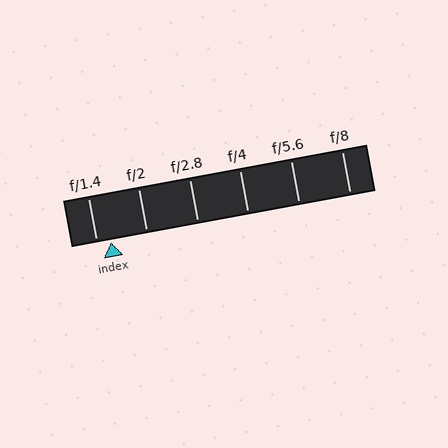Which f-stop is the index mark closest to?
The index mark is closest to f/1.4.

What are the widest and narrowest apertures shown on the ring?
The widest aperture shown is f/1.4 and the narrowest is f/8.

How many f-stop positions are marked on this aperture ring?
There are 6 f-stop positions marked.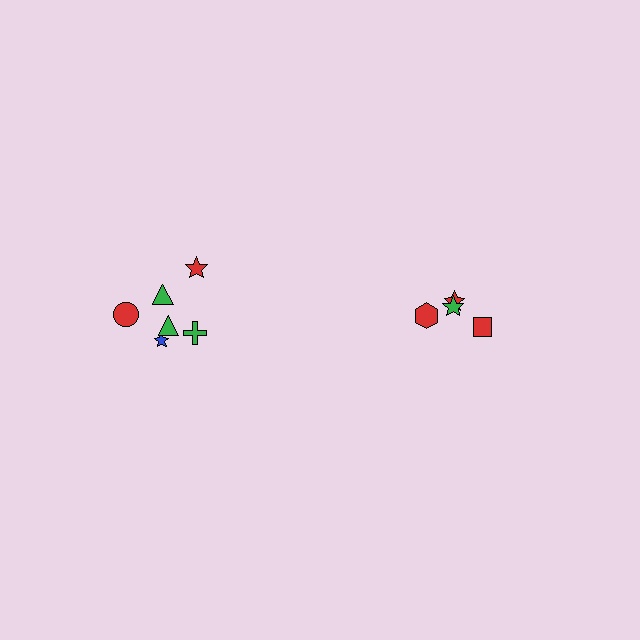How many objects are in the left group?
There are 6 objects.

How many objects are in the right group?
There are 4 objects.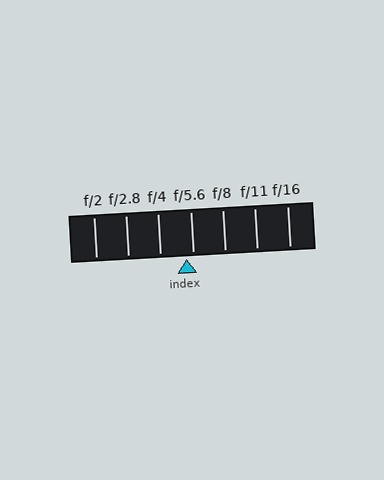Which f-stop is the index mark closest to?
The index mark is closest to f/5.6.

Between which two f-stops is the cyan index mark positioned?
The index mark is between f/4 and f/5.6.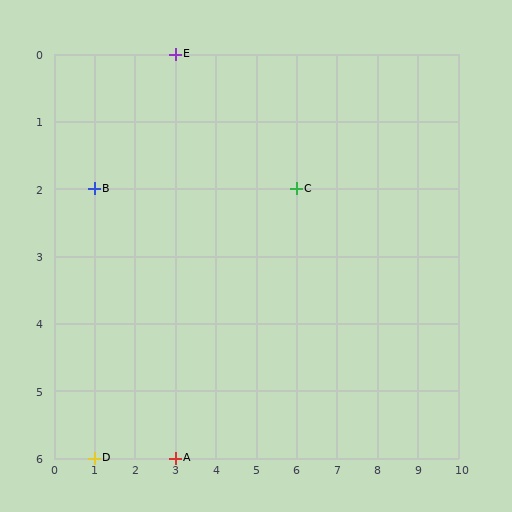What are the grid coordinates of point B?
Point B is at grid coordinates (1, 2).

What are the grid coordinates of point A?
Point A is at grid coordinates (3, 6).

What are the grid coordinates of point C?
Point C is at grid coordinates (6, 2).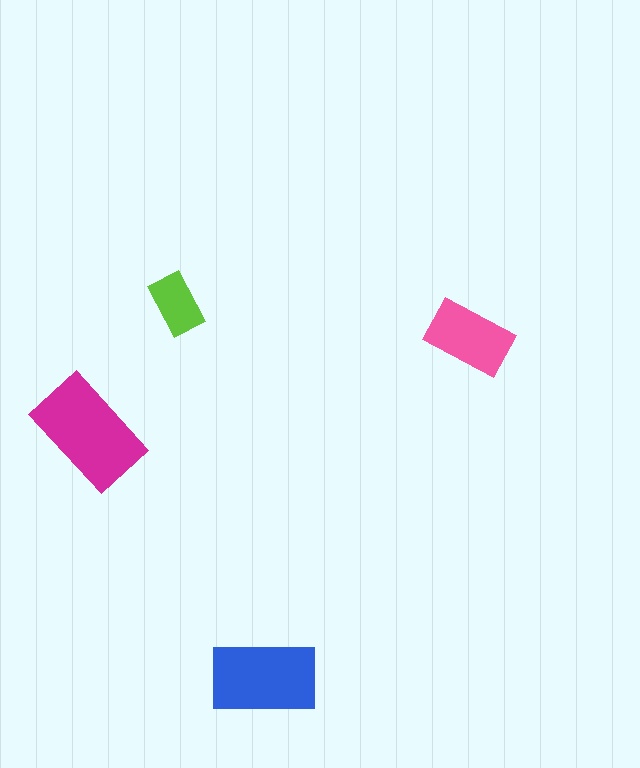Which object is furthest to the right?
The pink rectangle is rightmost.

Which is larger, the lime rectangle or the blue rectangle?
The blue one.